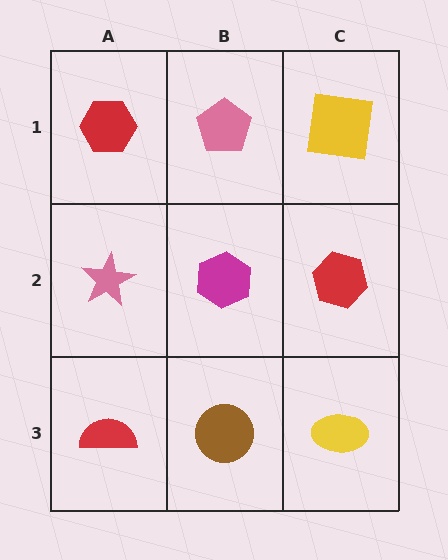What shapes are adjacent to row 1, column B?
A magenta hexagon (row 2, column B), a red hexagon (row 1, column A), a yellow square (row 1, column C).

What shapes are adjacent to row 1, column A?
A pink star (row 2, column A), a pink pentagon (row 1, column B).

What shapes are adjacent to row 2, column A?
A red hexagon (row 1, column A), a red semicircle (row 3, column A), a magenta hexagon (row 2, column B).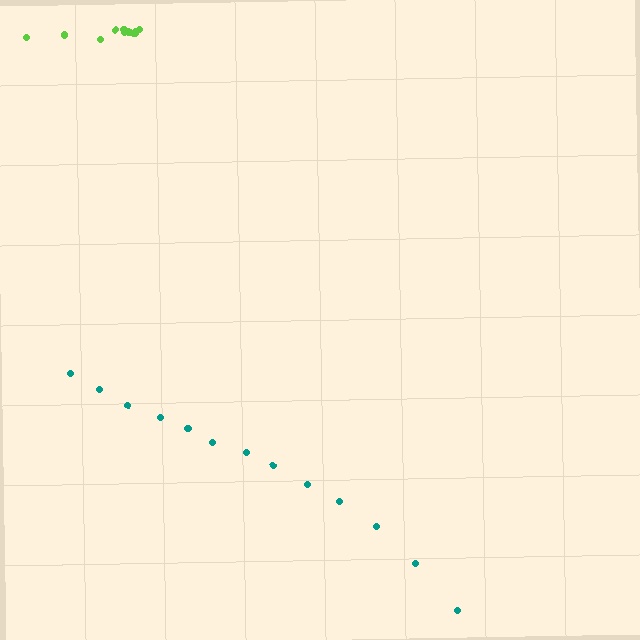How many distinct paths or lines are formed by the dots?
There are 2 distinct paths.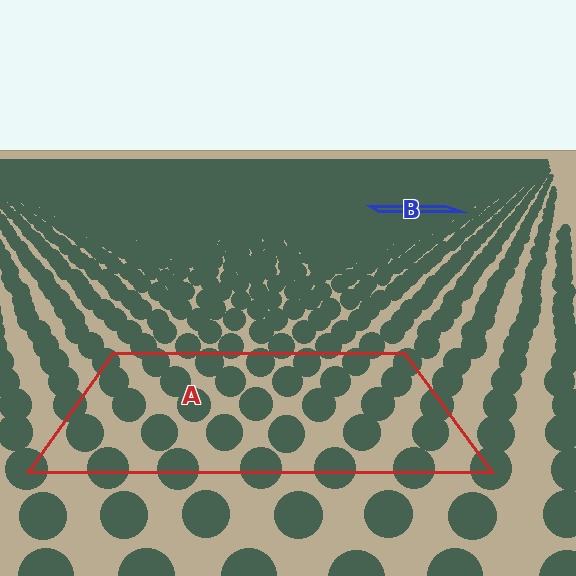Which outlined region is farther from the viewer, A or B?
Region B is farther from the viewer — the texture elements inside it appear smaller and more densely packed.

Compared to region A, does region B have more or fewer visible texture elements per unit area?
Region B has more texture elements per unit area — they are packed more densely because it is farther away.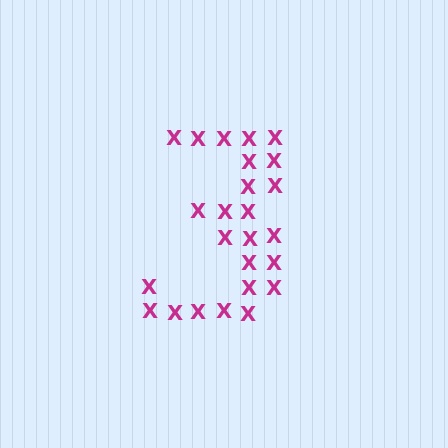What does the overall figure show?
The overall figure shows the digit 3.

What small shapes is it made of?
It is made of small letter X's.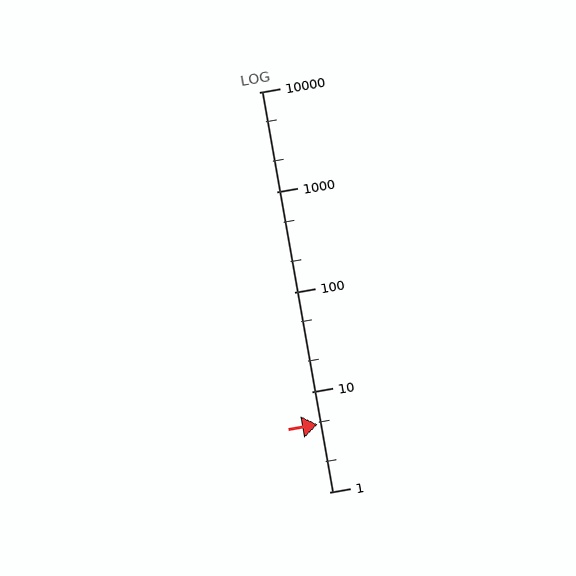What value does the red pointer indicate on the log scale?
The pointer indicates approximately 4.7.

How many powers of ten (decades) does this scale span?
The scale spans 4 decades, from 1 to 10000.